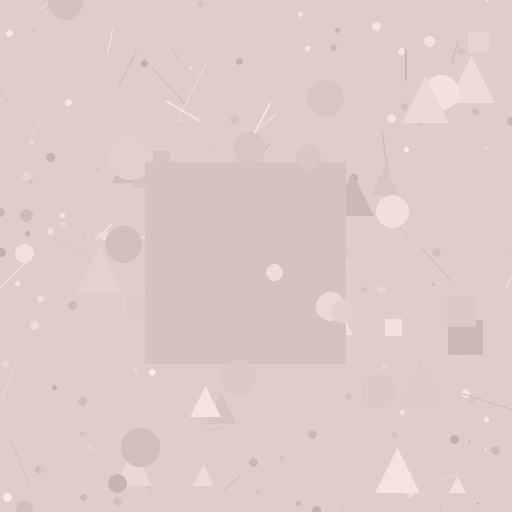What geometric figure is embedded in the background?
A square is embedded in the background.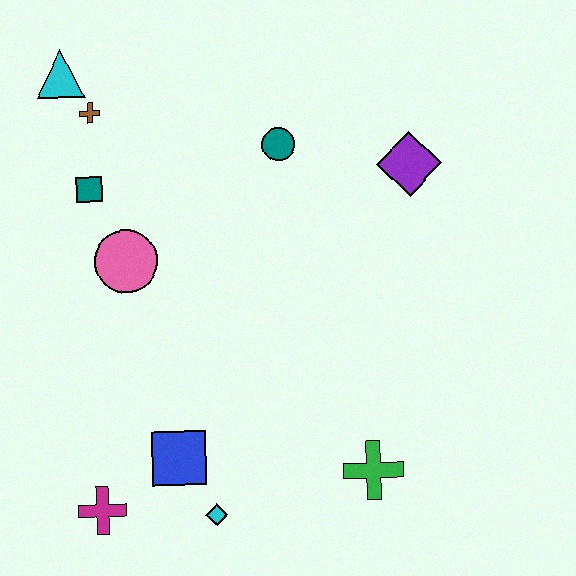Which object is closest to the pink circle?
The teal square is closest to the pink circle.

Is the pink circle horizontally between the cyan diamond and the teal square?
Yes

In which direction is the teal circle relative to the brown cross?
The teal circle is to the right of the brown cross.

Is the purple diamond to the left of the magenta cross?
No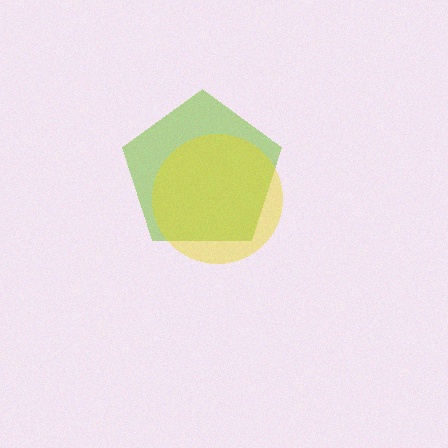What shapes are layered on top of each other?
The layered shapes are: a lime pentagon, a yellow circle.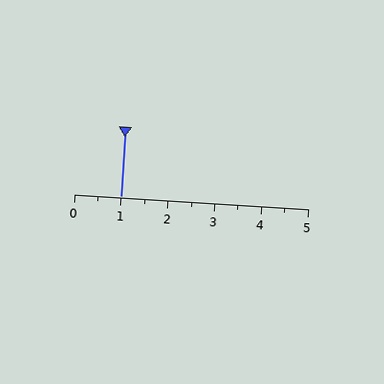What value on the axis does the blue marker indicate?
The marker indicates approximately 1.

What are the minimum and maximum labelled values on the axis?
The axis runs from 0 to 5.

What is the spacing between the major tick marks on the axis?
The major ticks are spaced 1 apart.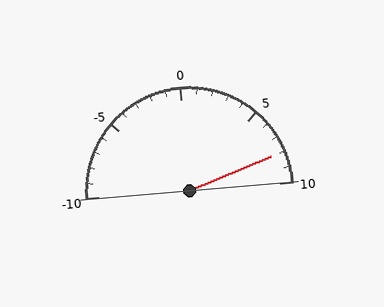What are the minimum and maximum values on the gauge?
The gauge ranges from -10 to 10.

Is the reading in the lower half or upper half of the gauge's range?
The reading is in the upper half of the range (-10 to 10).